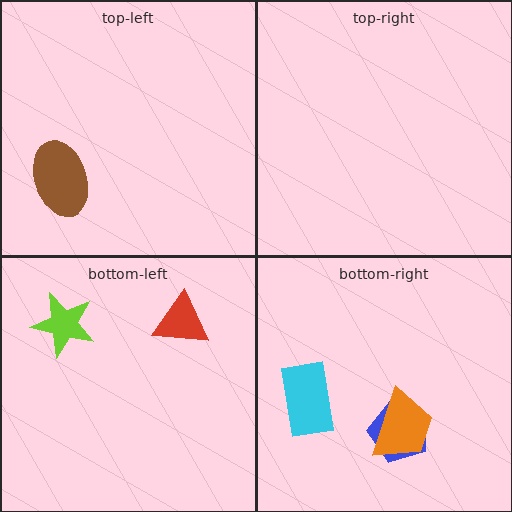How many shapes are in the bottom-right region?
3.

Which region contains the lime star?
The bottom-left region.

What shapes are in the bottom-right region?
The blue pentagon, the cyan rectangle, the orange trapezoid.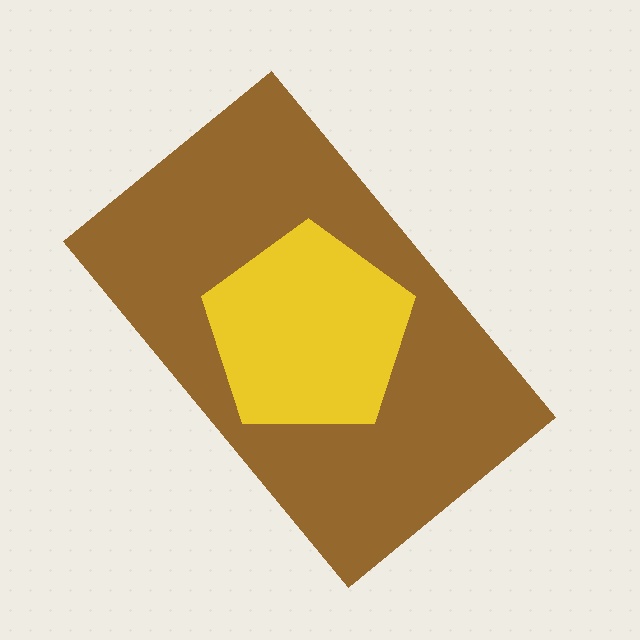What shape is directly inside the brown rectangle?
The yellow pentagon.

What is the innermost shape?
The yellow pentagon.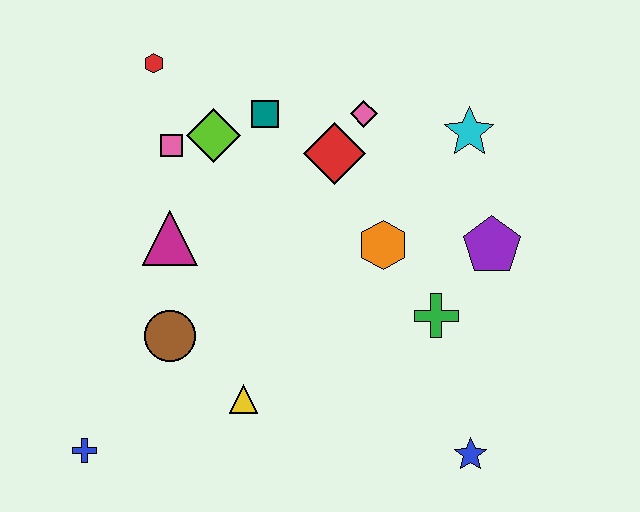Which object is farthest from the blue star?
The red hexagon is farthest from the blue star.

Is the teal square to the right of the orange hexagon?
No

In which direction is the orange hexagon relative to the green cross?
The orange hexagon is above the green cross.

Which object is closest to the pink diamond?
The red diamond is closest to the pink diamond.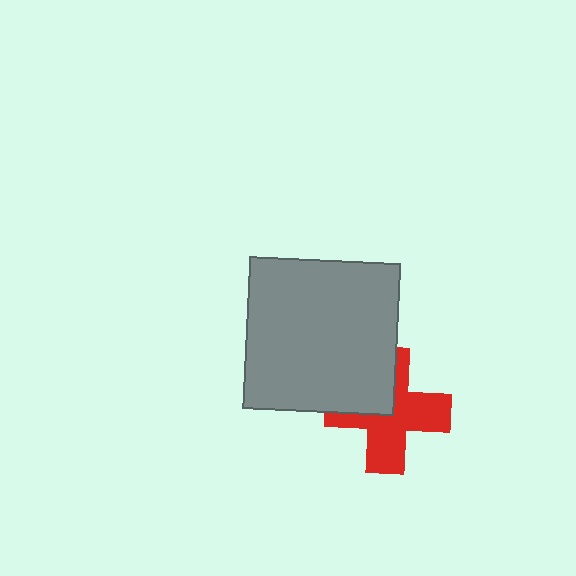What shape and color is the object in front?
The object in front is a gray square.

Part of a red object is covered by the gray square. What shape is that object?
It is a cross.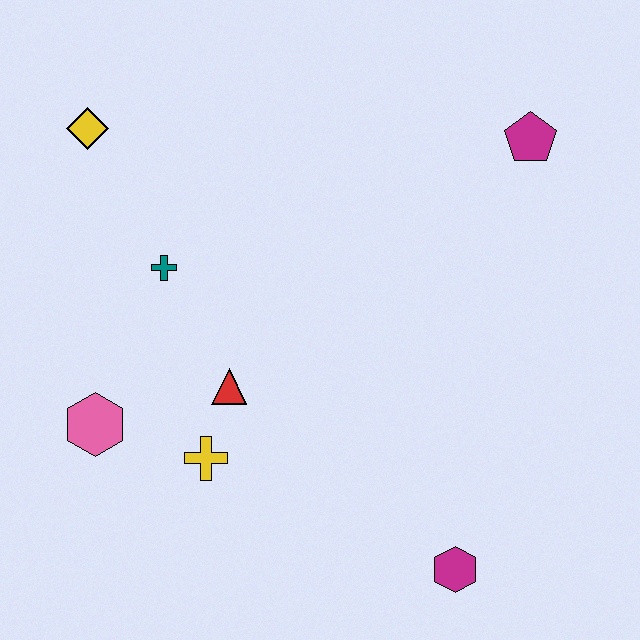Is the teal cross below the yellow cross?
No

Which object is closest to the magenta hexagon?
The yellow cross is closest to the magenta hexagon.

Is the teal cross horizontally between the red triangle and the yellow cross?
No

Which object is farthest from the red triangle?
The magenta pentagon is farthest from the red triangle.